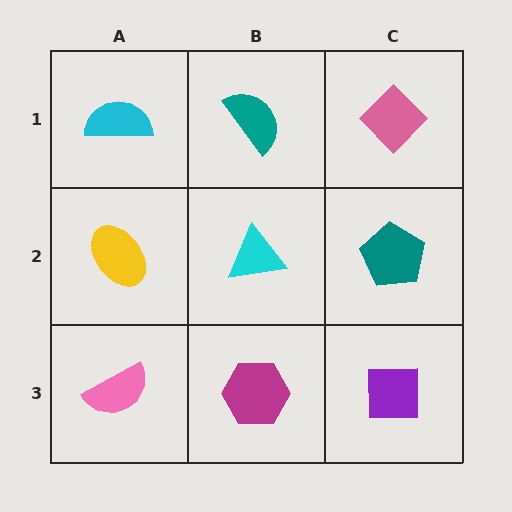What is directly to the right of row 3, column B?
A purple square.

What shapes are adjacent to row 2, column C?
A pink diamond (row 1, column C), a purple square (row 3, column C), a cyan triangle (row 2, column B).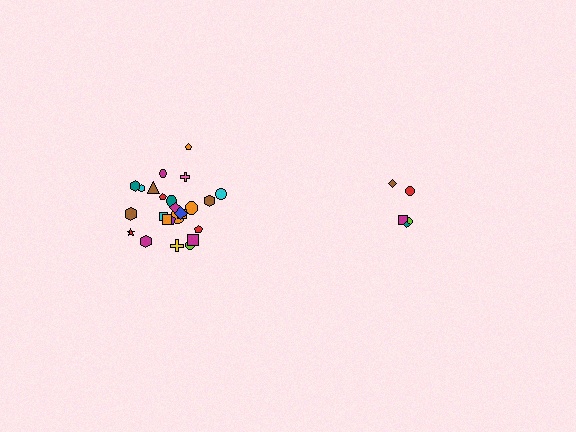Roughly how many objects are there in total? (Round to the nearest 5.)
Roughly 30 objects in total.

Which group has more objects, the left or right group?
The left group.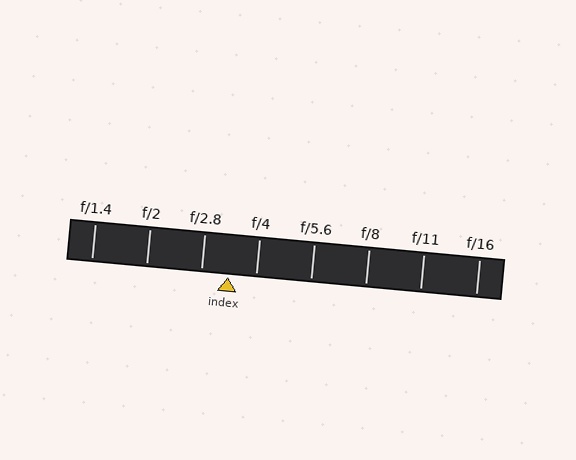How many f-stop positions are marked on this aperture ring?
There are 8 f-stop positions marked.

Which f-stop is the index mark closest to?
The index mark is closest to f/2.8.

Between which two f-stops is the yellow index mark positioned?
The index mark is between f/2.8 and f/4.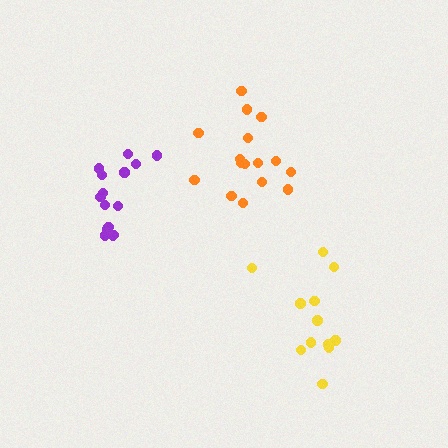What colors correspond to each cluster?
The clusters are colored: orange, purple, yellow.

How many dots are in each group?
Group 1: 16 dots, Group 2: 15 dots, Group 3: 12 dots (43 total).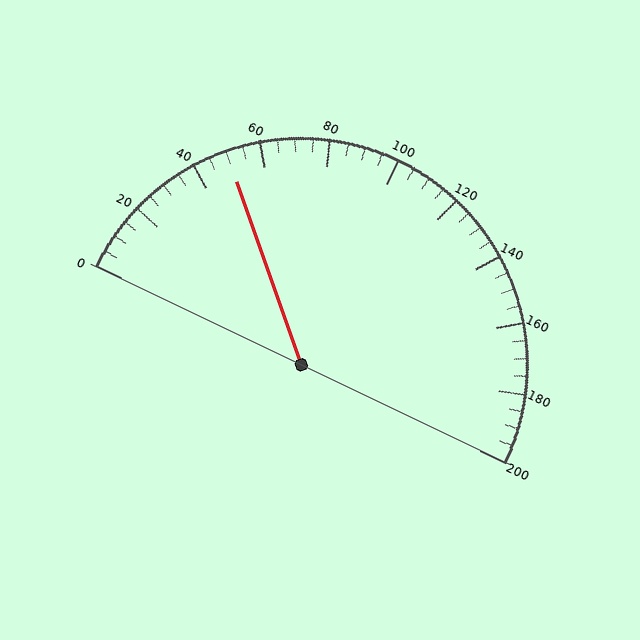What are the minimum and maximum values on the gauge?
The gauge ranges from 0 to 200.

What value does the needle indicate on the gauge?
The needle indicates approximately 50.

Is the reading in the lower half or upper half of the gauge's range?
The reading is in the lower half of the range (0 to 200).